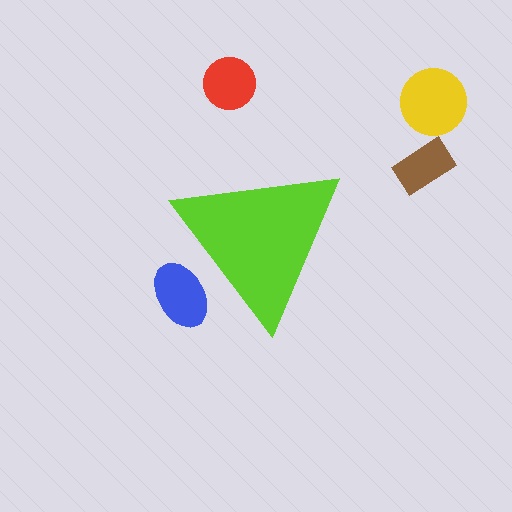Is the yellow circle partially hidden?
No, the yellow circle is fully visible.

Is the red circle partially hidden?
No, the red circle is fully visible.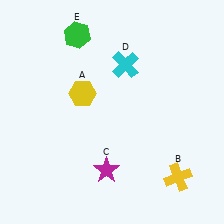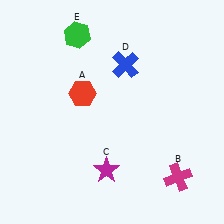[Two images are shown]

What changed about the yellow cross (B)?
In Image 1, B is yellow. In Image 2, it changed to magenta.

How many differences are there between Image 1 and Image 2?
There are 3 differences between the two images.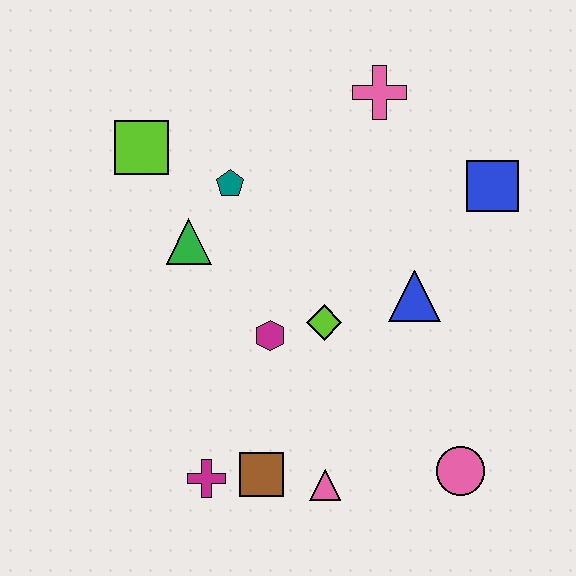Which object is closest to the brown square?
The magenta cross is closest to the brown square.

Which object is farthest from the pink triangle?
The pink cross is farthest from the pink triangle.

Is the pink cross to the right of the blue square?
No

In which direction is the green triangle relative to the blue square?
The green triangle is to the left of the blue square.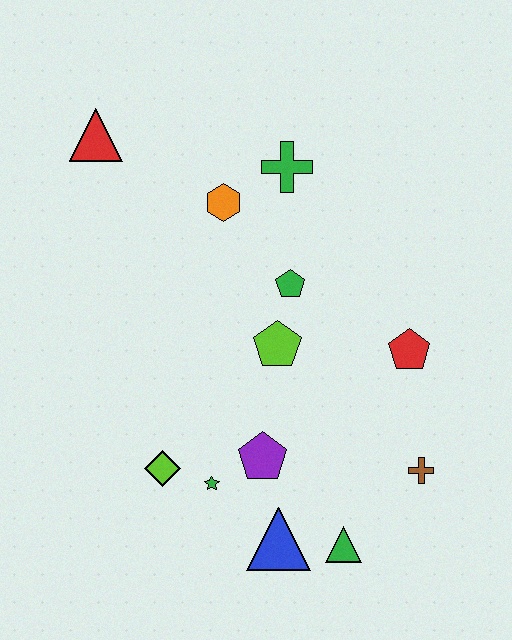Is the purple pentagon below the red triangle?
Yes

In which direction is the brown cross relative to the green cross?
The brown cross is below the green cross.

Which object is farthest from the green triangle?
The red triangle is farthest from the green triangle.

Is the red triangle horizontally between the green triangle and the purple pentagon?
No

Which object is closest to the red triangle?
The orange hexagon is closest to the red triangle.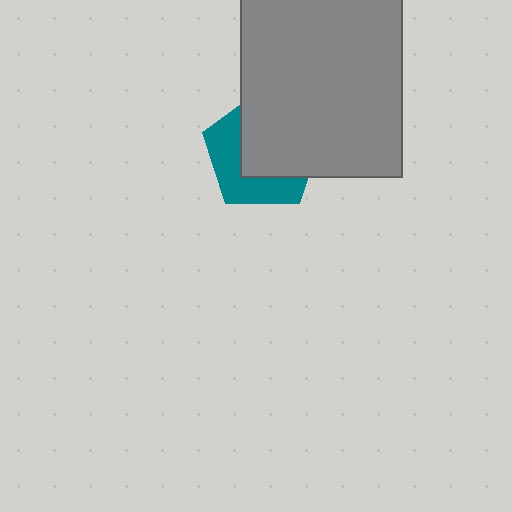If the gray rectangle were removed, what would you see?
You would see the complete teal pentagon.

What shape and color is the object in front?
The object in front is a gray rectangle.